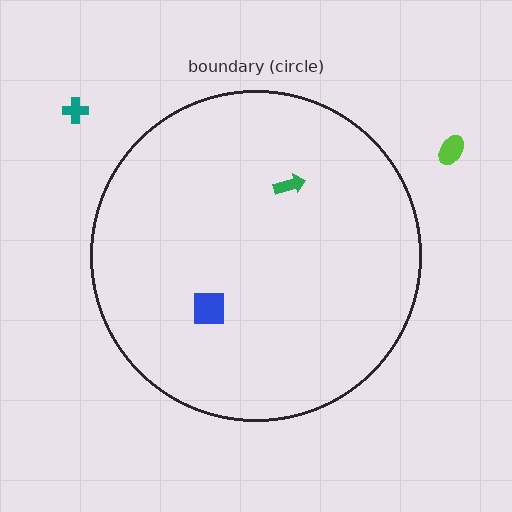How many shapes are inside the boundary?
2 inside, 2 outside.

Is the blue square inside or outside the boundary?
Inside.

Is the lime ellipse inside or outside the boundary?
Outside.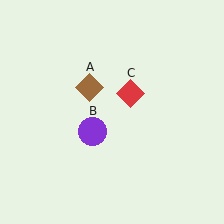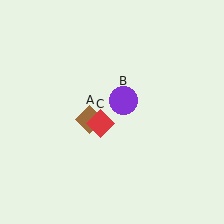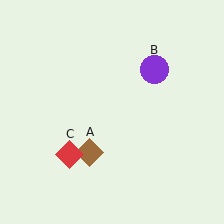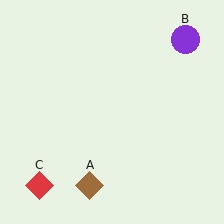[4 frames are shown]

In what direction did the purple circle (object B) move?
The purple circle (object B) moved up and to the right.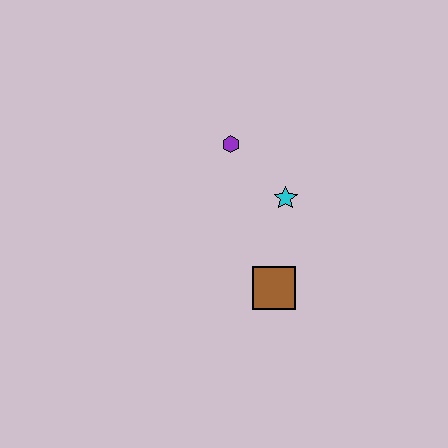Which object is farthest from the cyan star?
The brown square is farthest from the cyan star.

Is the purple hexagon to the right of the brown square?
No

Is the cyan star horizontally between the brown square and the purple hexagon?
No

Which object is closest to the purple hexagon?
The cyan star is closest to the purple hexagon.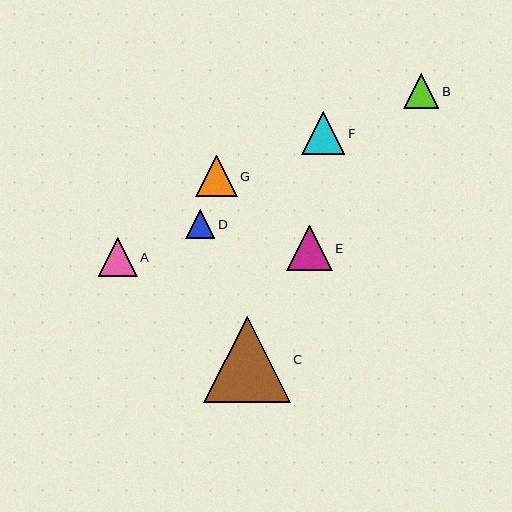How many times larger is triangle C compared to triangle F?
Triangle C is approximately 2.0 times the size of triangle F.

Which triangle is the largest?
Triangle C is the largest with a size of approximately 87 pixels.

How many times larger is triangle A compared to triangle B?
Triangle A is approximately 1.1 times the size of triangle B.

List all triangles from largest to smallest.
From largest to smallest: C, E, F, G, A, B, D.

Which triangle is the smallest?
Triangle D is the smallest with a size of approximately 29 pixels.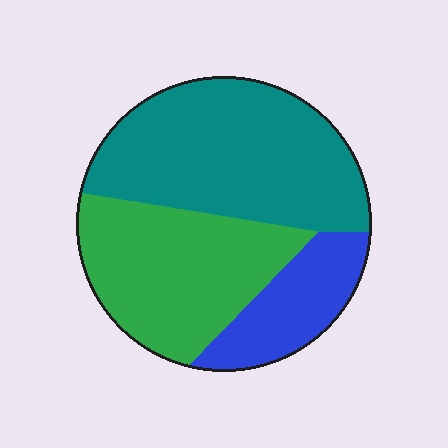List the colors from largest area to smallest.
From largest to smallest: teal, green, blue.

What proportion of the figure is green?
Green takes up between a third and a half of the figure.